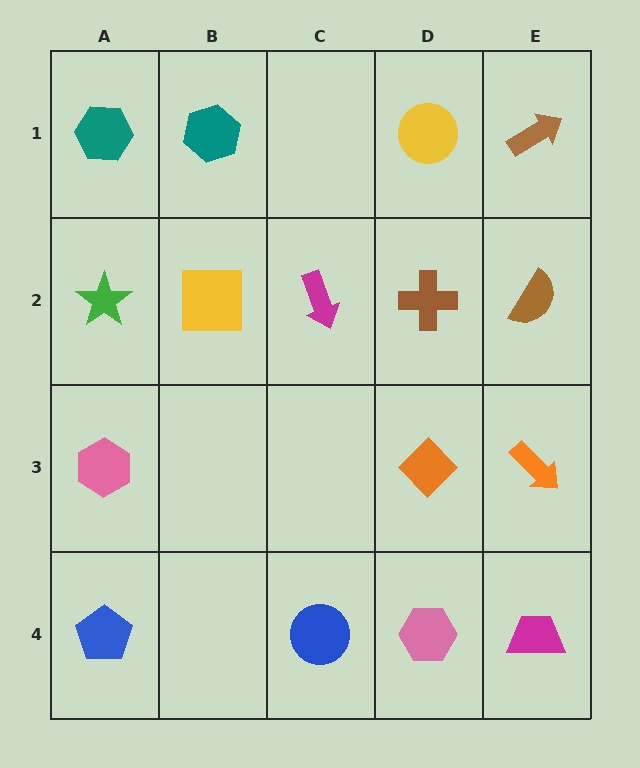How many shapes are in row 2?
5 shapes.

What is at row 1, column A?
A teal hexagon.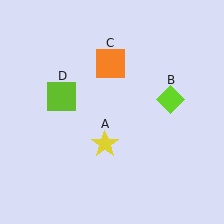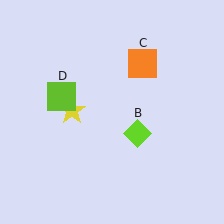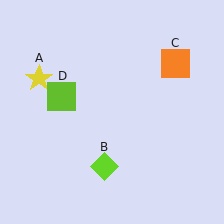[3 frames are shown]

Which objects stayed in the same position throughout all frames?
Lime square (object D) remained stationary.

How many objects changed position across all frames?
3 objects changed position: yellow star (object A), lime diamond (object B), orange square (object C).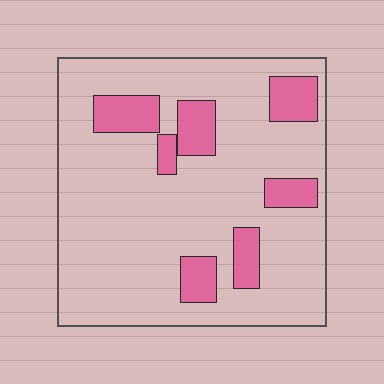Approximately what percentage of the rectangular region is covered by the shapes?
Approximately 20%.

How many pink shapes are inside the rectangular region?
7.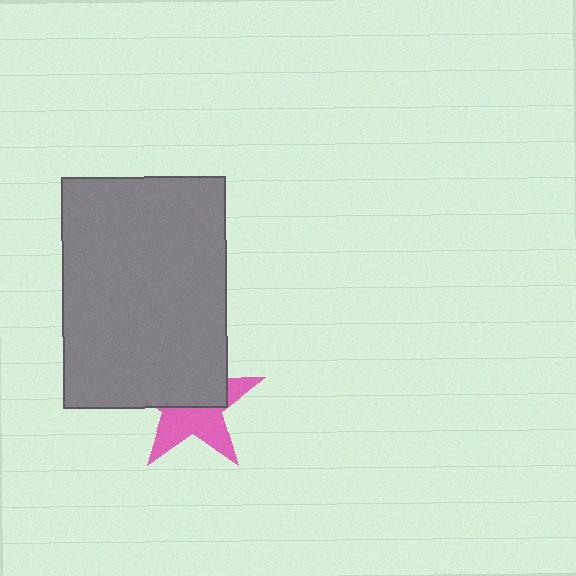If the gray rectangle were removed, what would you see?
You would see the complete pink star.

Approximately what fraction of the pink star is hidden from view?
Roughly 52% of the pink star is hidden behind the gray rectangle.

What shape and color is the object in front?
The object in front is a gray rectangle.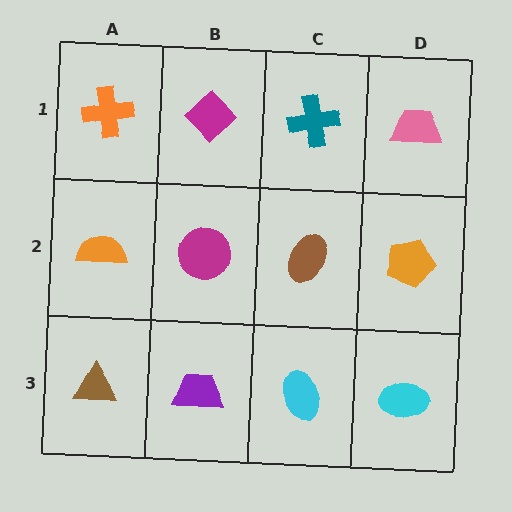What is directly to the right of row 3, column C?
A cyan ellipse.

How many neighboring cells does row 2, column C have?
4.